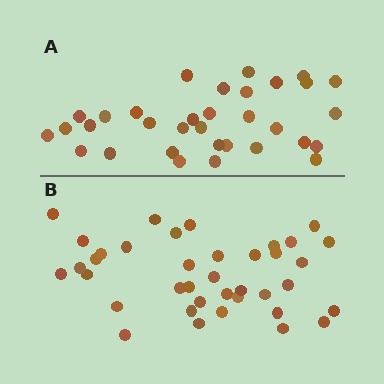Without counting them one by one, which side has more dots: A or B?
Region B (the bottom region) has more dots.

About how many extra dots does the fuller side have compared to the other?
Region B has about 5 more dots than region A.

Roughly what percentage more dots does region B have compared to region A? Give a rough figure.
About 15% more.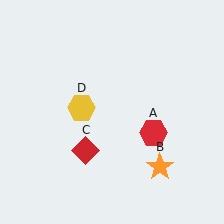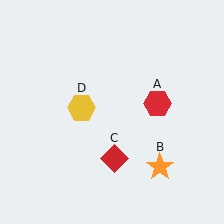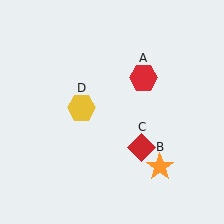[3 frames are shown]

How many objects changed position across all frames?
2 objects changed position: red hexagon (object A), red diamond (object C).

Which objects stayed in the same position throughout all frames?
Orange star (object B) and yellow hexagon (object D) remained stationary.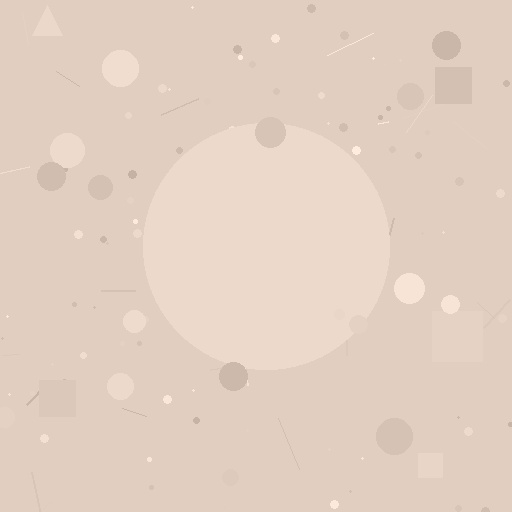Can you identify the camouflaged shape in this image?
The camouflaged shape is a circle.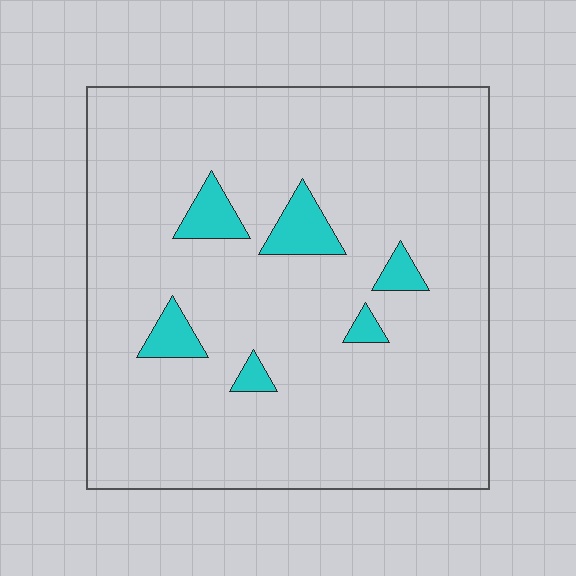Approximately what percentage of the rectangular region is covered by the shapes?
Approximately 5%.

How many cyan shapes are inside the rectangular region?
6.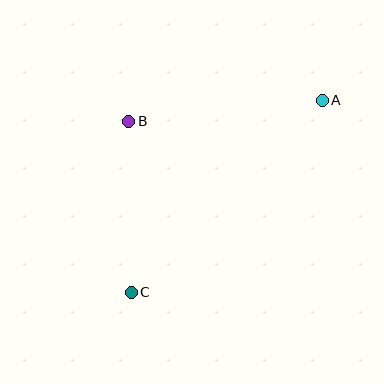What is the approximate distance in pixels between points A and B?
The distance between A and B is approximately 195 pixels.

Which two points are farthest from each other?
Points A and C are farthest from each other.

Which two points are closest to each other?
Points B and C are closest to each other.